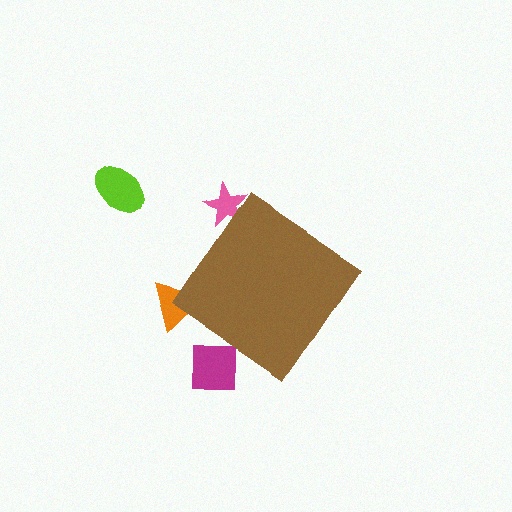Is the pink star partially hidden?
Yes, the pink star is partially hidden behind the brown diamond.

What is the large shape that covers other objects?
A brown diamond.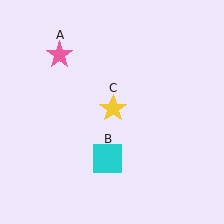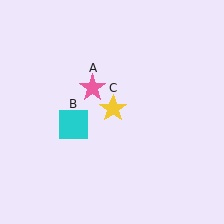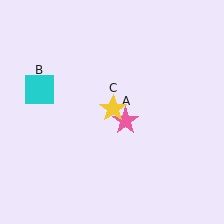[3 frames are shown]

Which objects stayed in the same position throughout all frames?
Yellow star (object C) remained stationary.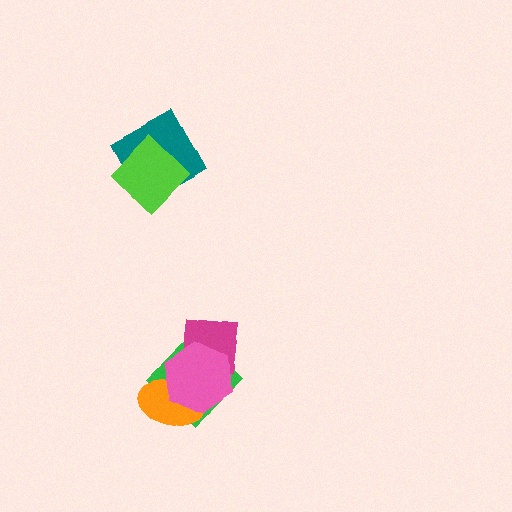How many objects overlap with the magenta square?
2 objects overlap with the magenta square.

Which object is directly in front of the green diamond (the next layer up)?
The magenta square is directly in front of the green diamond.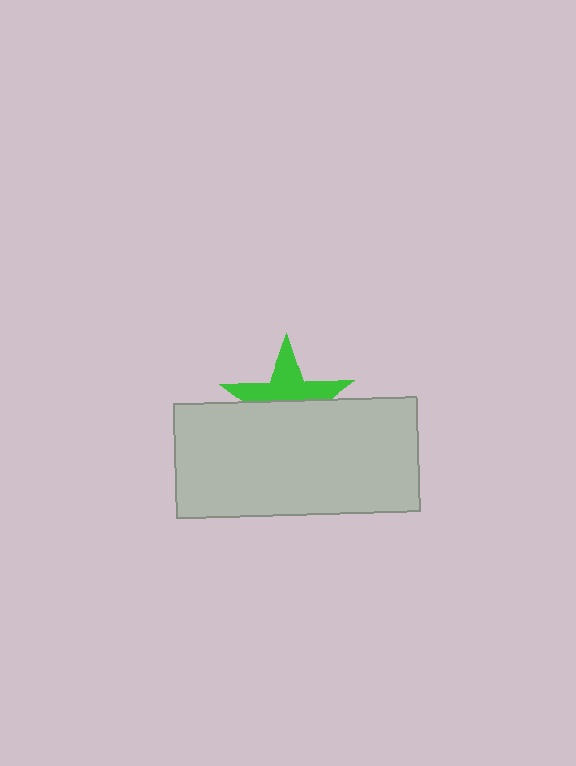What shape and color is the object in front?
The object in front is a light gray rectangle.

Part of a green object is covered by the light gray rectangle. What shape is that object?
It is a star.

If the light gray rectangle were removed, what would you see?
You would see the complete green star.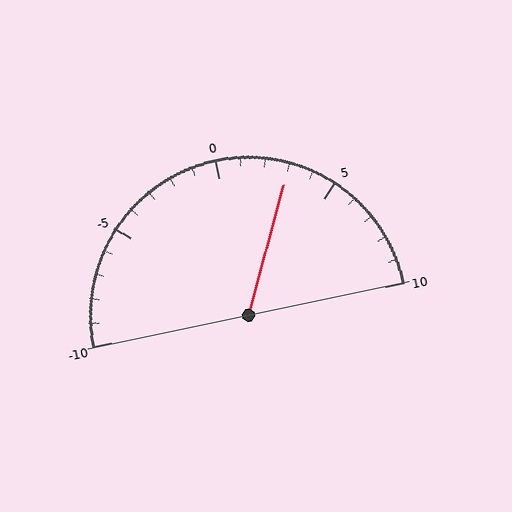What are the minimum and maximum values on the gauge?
The gauge ranges from -10 to 10.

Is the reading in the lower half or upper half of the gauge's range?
The reading is in the upper half of the range (-10 to 10).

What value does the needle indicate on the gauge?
The needle indicates approximately 3.